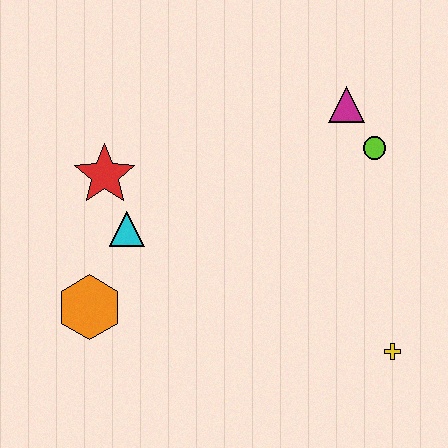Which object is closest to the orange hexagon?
The cyan triangle is closest to the orange hexagon.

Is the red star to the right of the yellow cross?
No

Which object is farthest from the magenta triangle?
The orange hexagon is farthest from the magenta triangle.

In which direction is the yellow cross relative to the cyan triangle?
The yellow cross is to the right of the cyan triangle.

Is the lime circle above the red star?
Yes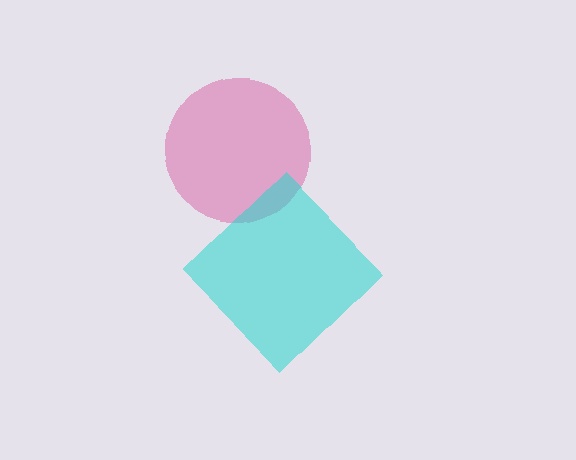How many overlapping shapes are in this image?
There are 2 overlapping shapes in the image.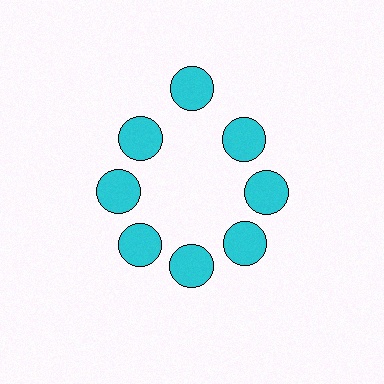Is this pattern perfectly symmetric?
No. The 8 cyan circles are arranged in a ring, but one element near the 12 o'clock position is pushed outward from the center, breaking the 8-fold rotational symmetry.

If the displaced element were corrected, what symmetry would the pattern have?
It would have 8-fold rotational symmetry — the pattern would map onto itself every 45 degrees.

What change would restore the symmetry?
The symmetry would be restored by moving it inward, back onto the ring so that all 8 circles sit at equal angles and equal distance from the center.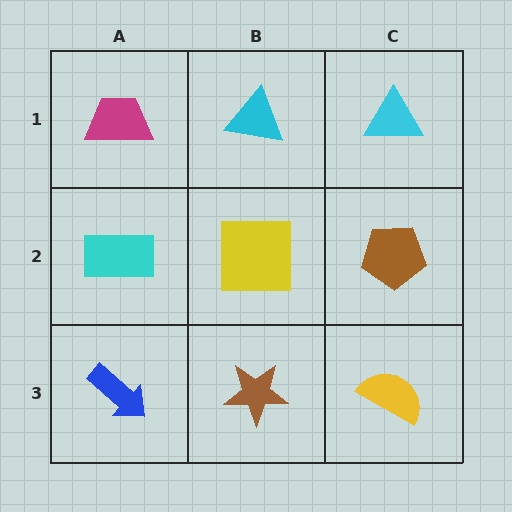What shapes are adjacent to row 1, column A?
A cyan rectangle (row 2, column A), a cyan triangle (row 1, column B).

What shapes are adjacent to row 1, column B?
A yellow square (row 2, column B), a magenta trapezoid (row 1, column A), a cyan triangle (row 1, column C).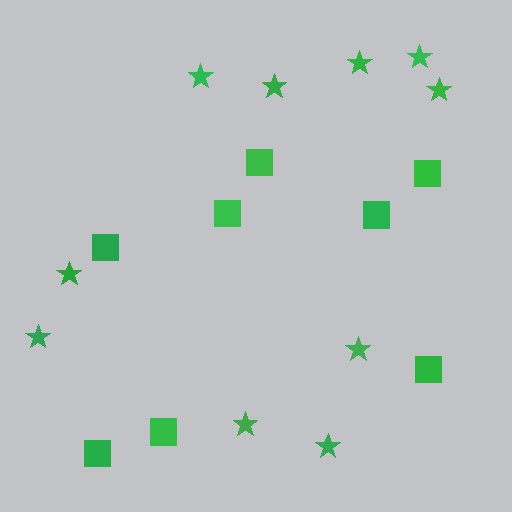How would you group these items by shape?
There are 2 groups: one group of stars (10) and one group of squares (8).